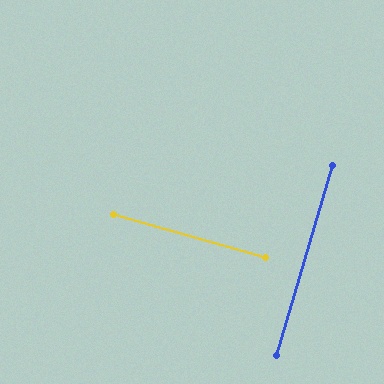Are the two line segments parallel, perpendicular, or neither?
Perpendicular — they meet at approximately 89°.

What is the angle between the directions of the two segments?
Approximately 89 degrees.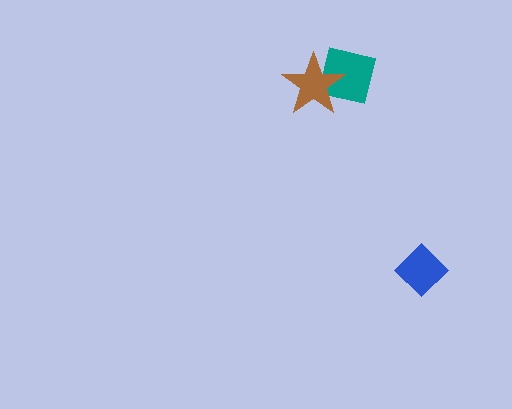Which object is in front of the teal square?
The brown star is in front of the teal square.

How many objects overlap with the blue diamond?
0 objects overlap with the blue diamond.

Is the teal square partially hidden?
Yes, it is partially covered by another shape.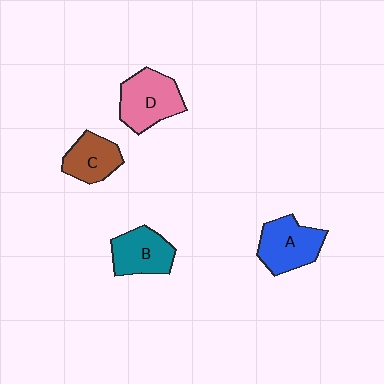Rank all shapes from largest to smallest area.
From largest to smallest: D (pink), A (blue), B (teal), C (brown).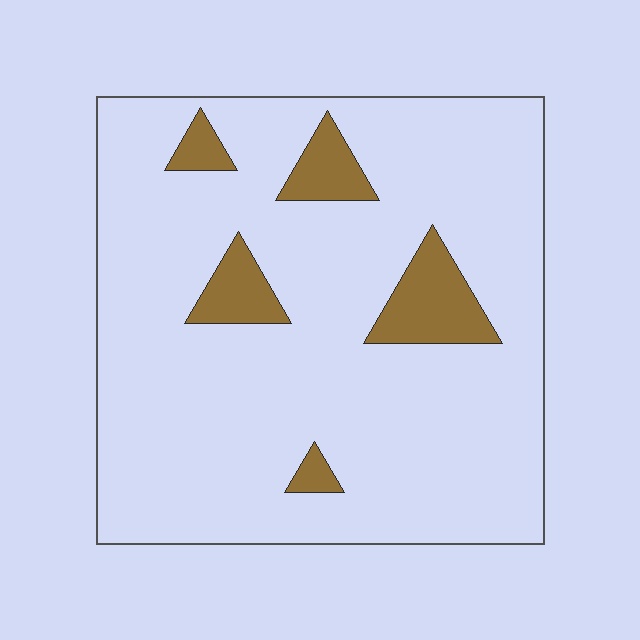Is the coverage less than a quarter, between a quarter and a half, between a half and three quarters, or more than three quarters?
Less than a quarter.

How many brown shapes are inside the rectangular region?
5.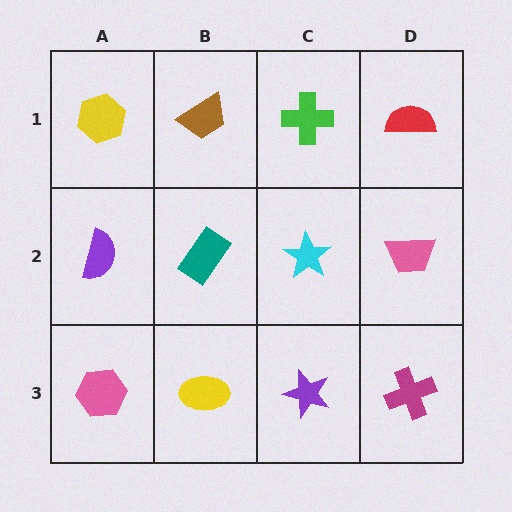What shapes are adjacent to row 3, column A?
A purple semicircle (row 2, column A), a yellow ellipse (row 3, column B).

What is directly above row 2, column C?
A green cross.